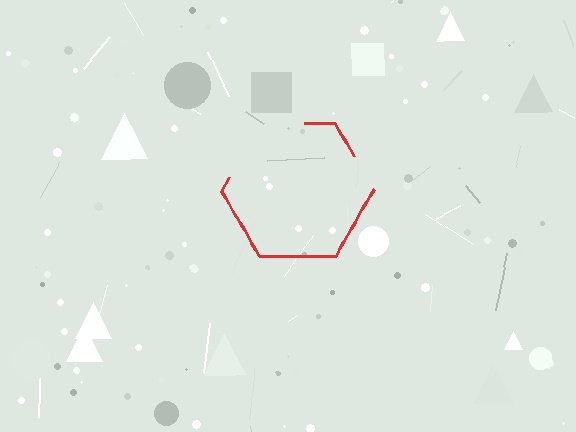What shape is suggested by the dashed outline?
The dashed outline suggests a hexagon.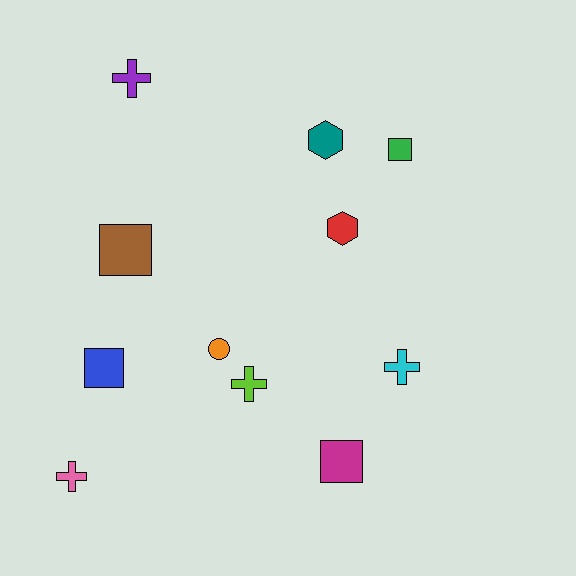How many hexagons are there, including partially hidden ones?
There are 2 hexagons.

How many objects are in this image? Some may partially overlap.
There are 11 objects.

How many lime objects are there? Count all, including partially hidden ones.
There is 1 lime object.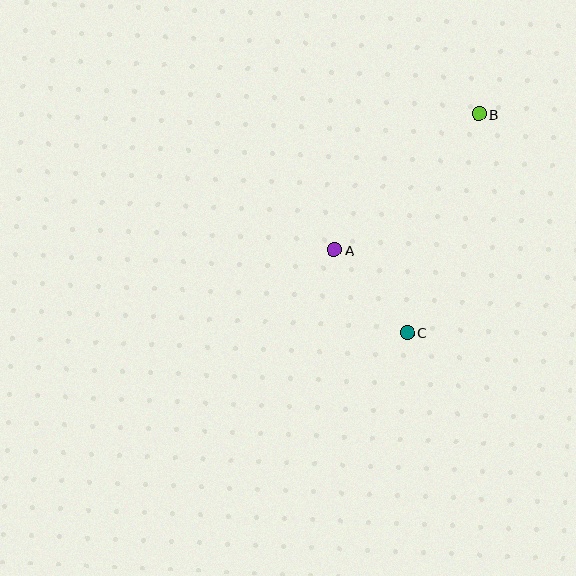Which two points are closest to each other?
Points A and C are closest to each other.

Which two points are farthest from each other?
Points B and C are farthest from each other.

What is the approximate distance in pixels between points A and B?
The distance between A and B is approximately 199 pixels.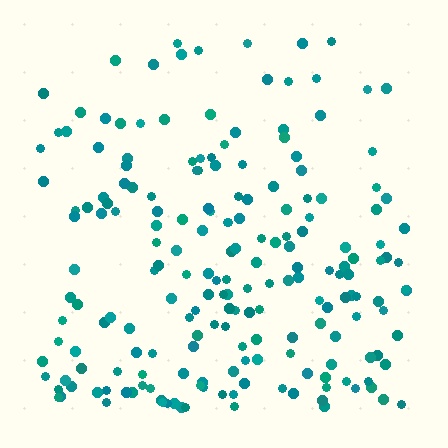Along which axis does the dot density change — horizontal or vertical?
Vertical.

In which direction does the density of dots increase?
From top to bottom, with the bottom side densest.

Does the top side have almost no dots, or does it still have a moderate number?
Still a moderate number, just noticeably fewer than the bottom.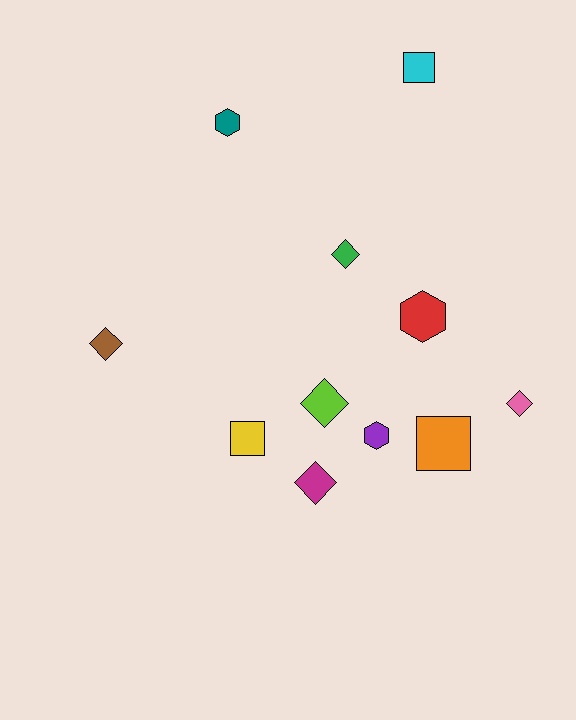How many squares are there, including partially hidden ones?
There are 3 squares.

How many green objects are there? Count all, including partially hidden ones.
There is 1 green object.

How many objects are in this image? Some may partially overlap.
There are 11 objects.